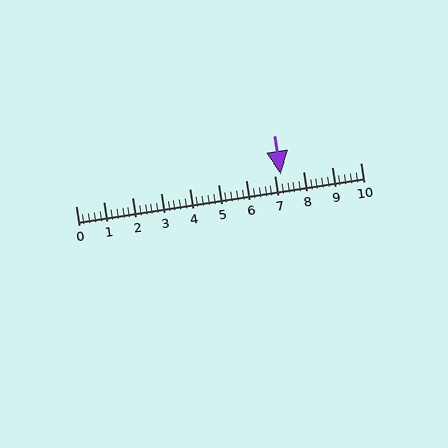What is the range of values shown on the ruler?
The ruler shows values from 0 to 10.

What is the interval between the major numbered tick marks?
The major tick marks are spaced 1 units apart.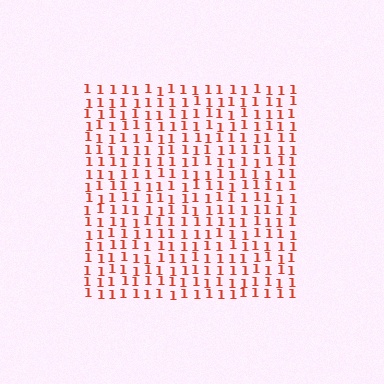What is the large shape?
The large shape is a square.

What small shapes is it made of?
It is made of small digit 1's.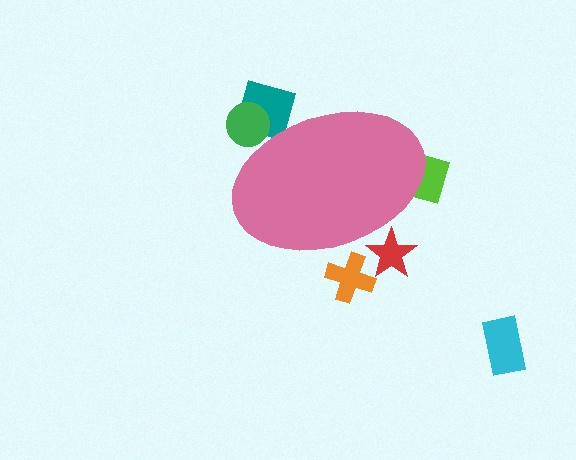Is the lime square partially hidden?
Yes, the lime square is partially hidden behind the pink ellipse.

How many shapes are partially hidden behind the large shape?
5 shapes are partially hidden.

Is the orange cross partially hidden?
Yes, the orange cross is partially hidden behind the pink ellipse.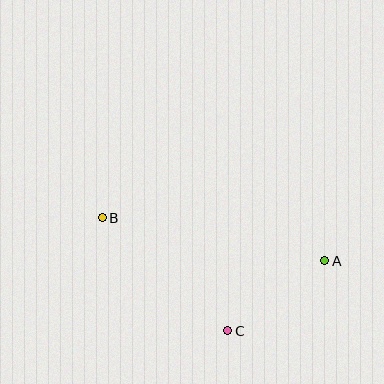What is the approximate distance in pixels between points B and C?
The distance between B and C is approximately 169 pixels.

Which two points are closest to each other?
Points A and C are closest to each other.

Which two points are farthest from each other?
Points A and B are farthest from each other.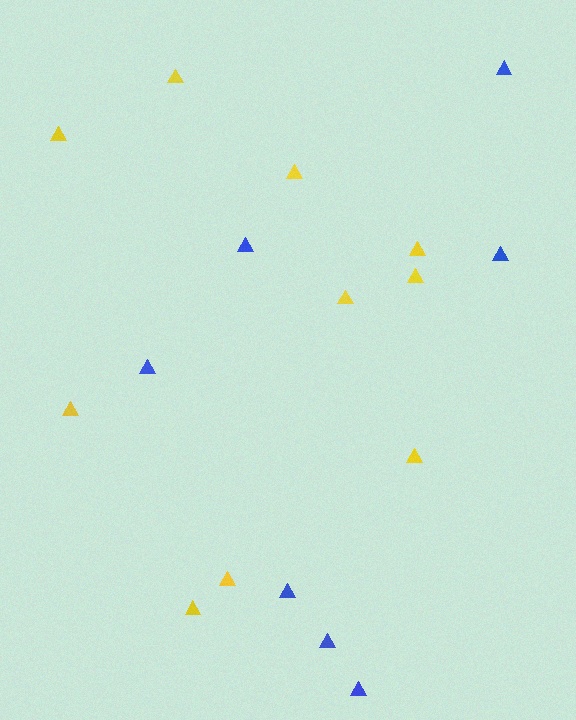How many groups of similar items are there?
There are 2 groups: one group of yellow triangles (10) and one group of blue triangles (7).